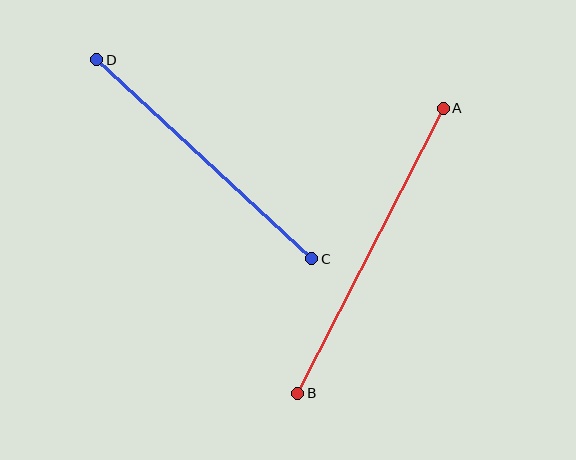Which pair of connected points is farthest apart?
Points A and B are farthest apart.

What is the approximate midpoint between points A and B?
The midpoint is at approximately (370, 251) pixels.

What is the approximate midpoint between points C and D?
The midpoint is at approximately (204, 159) pixels.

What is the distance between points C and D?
The distance is approximately 293 pixels.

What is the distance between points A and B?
The distance is approximately 320 pixels.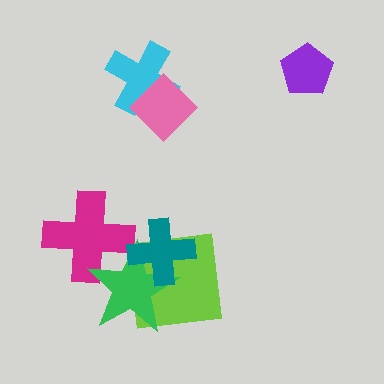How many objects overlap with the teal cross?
2 objects overlap with the teal cross.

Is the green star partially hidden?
Yes, it is partially covered by another shape.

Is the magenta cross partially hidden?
Yes, it is partially covered by another shape.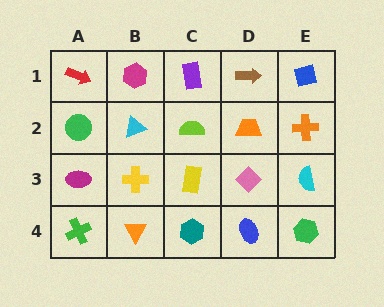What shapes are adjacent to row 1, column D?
An orange trapezoid (row 2, column D), a purple rectangle (row 1, column C), a blue square (row 1, column E).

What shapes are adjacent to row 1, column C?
A lime semicircle (row 2, column C), a magenta hexagon (row 1, column B), a brown arrow (row 1, column D).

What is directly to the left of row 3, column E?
A pink diamond.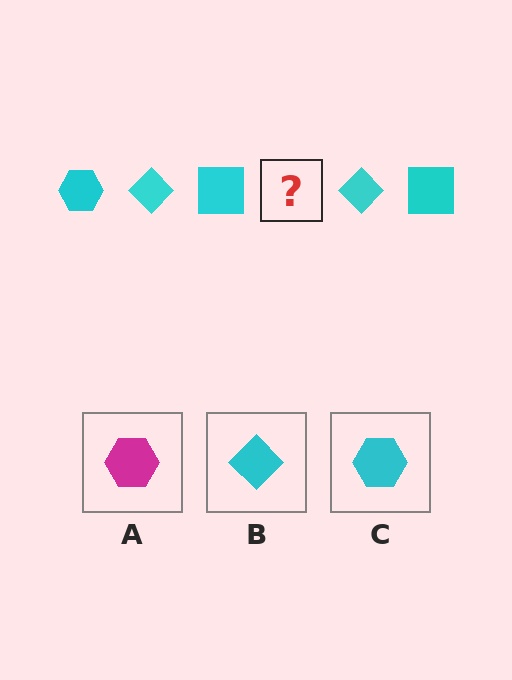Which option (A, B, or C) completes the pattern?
C.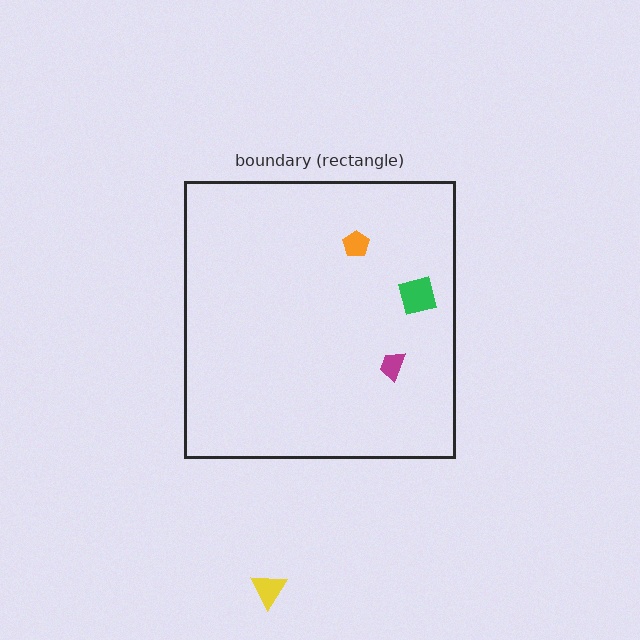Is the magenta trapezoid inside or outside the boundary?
Inside.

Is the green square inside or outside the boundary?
Inside.